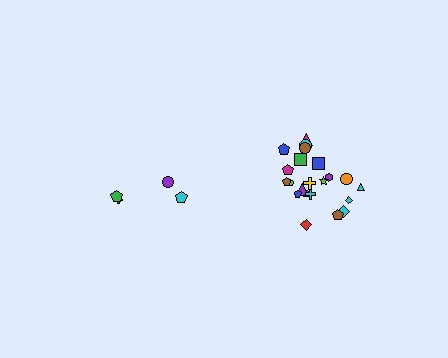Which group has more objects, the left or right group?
The right group.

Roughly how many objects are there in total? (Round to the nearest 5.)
Roughly 25 objects in total.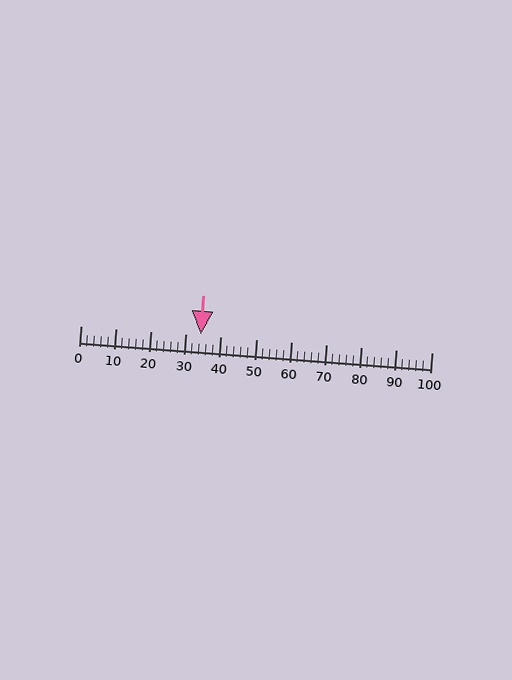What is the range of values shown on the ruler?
The ruler shows values from 0 to 100.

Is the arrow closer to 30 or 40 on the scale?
The arrow is closer to 30.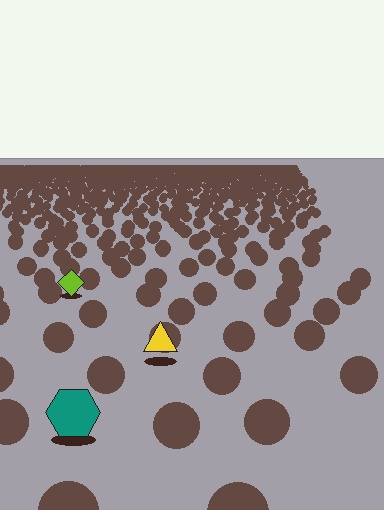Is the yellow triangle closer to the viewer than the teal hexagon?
No. The teal hexagon is closer — you can tell from the texture gradient: the ground texture is coarser near it.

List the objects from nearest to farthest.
From nearest to farthest: the teal hexagon, the yellow triangle, the lime diamond.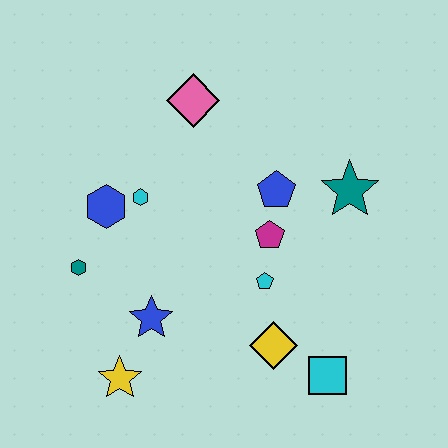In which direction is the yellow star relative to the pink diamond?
The yellow star is below the pink diamond.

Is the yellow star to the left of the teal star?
Yes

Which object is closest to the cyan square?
The yellow diamond is closest to the cyan square.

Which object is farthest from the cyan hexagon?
The cyan square is farthest from the cyan hexagon.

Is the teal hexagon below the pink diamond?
Yes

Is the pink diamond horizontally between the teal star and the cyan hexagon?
Yes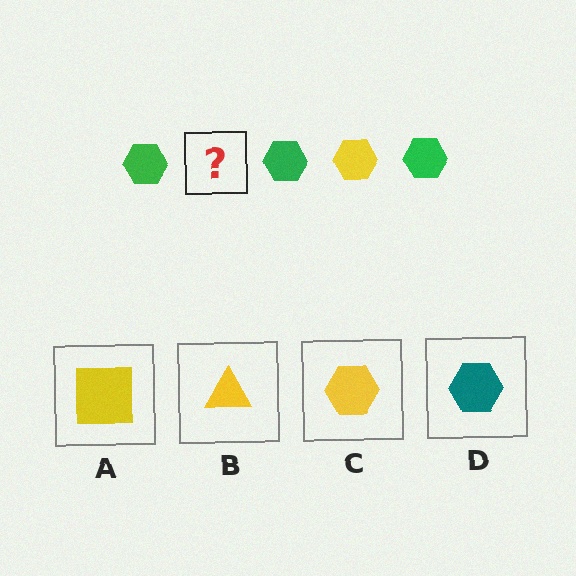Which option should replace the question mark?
Option C.